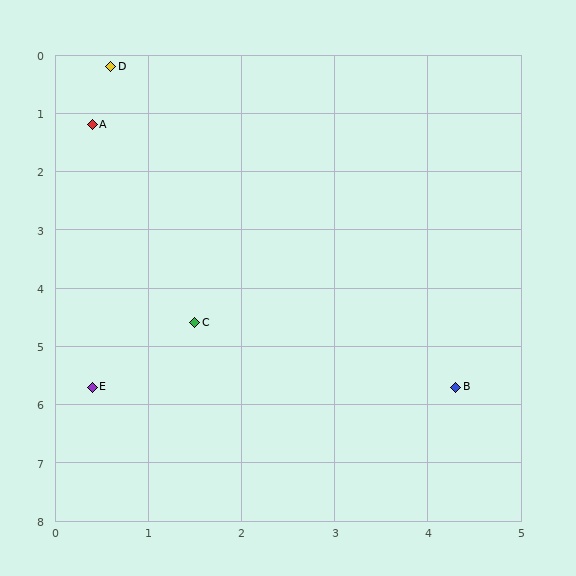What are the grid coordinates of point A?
Point A is at approximately (0.4, 1.2).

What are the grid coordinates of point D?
Point D is at approximately (0.6, 0.2).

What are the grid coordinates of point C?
Point C is at approximately (1.5, 4.6).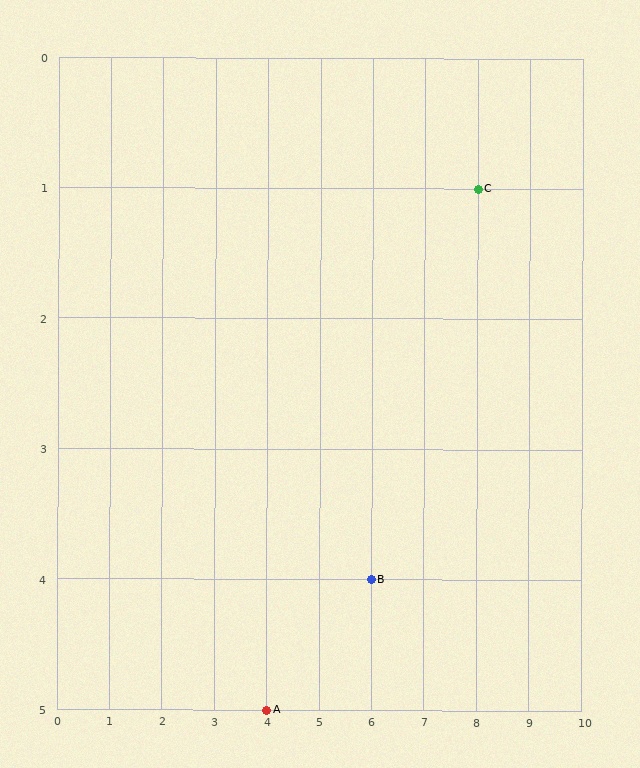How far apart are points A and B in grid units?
Points A and B are 2 columns and 1 row apart (about 2.2 grid units diagonally).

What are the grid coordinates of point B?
Point B is at grid coordinates (6, 4).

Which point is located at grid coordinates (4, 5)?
Point A is at (4, 5).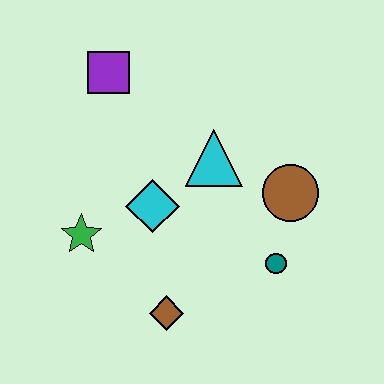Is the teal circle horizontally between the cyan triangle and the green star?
No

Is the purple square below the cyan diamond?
No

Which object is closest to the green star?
The cyan diamond is closest to the green star.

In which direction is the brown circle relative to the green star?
The brown circle is to the right of the green star.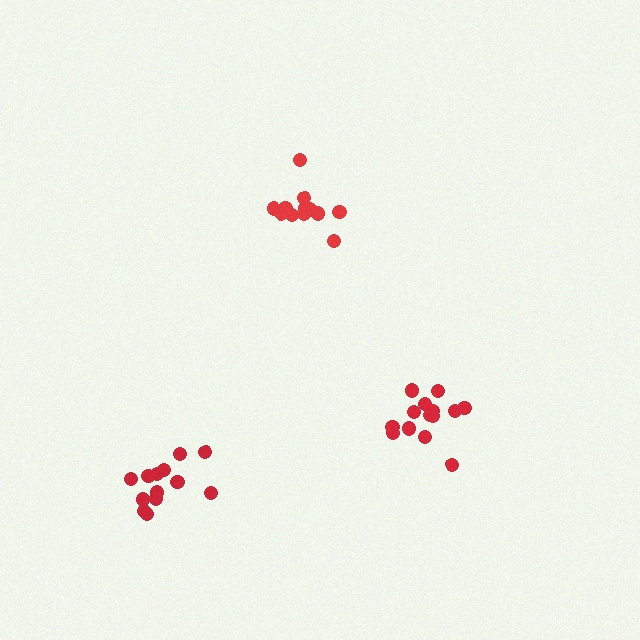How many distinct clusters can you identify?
There are 3 distinct clusters.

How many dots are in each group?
Group 1: 14 dots, Group 2: 12 dots, Group 3: 13 dots (39 total).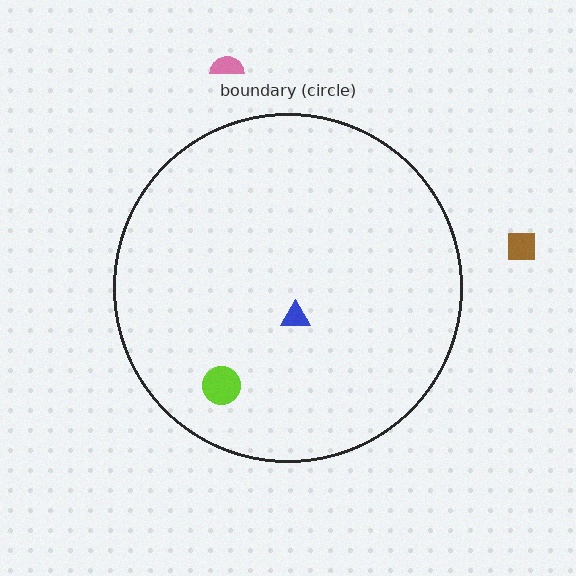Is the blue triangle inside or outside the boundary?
Inside.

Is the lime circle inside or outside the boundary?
Inside.